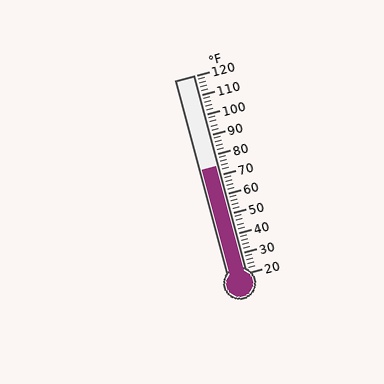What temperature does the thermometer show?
The thermometer shows approximately 74°F.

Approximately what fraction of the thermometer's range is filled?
The thermometer is filled to approximately 55% of its range.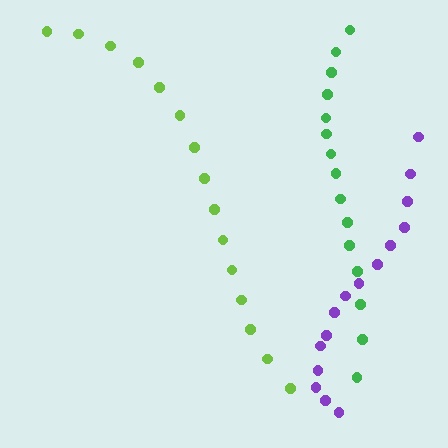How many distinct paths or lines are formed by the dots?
There are 3 distinct paths.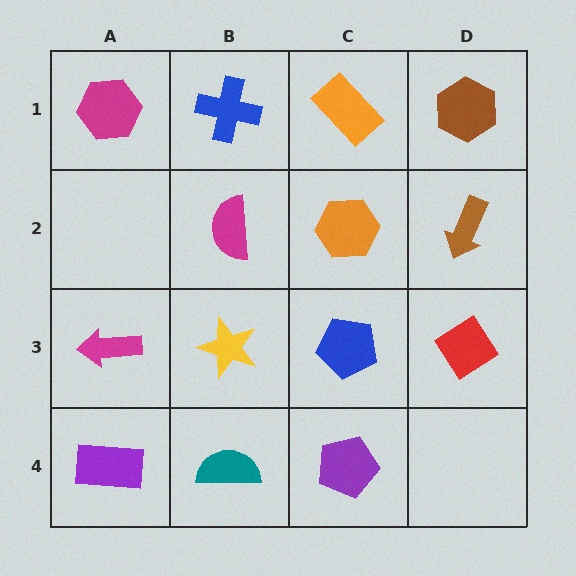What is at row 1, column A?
A magenta hexagon.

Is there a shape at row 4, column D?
No, that cell is empty.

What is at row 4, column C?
A purple pentagon.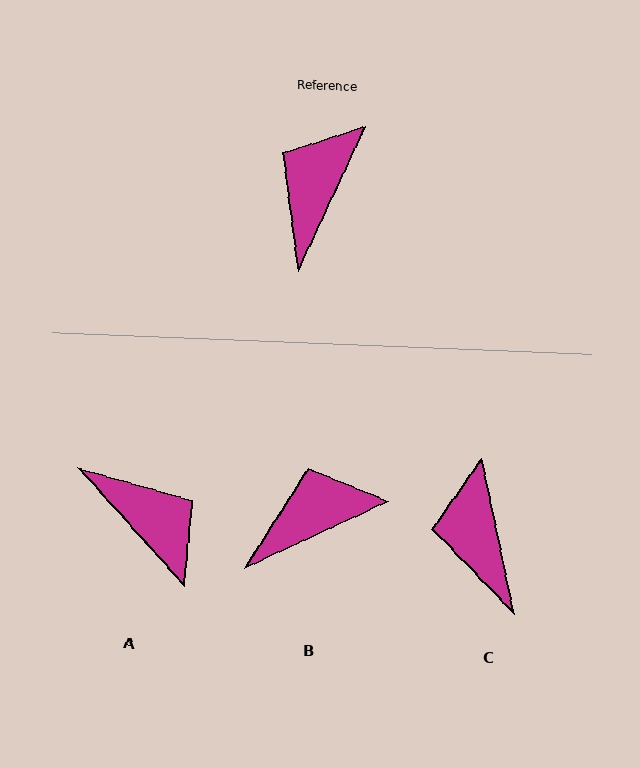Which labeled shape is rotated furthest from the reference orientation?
A, about 113 degrees away.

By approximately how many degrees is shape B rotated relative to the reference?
Approximately 40 degrees clockwise.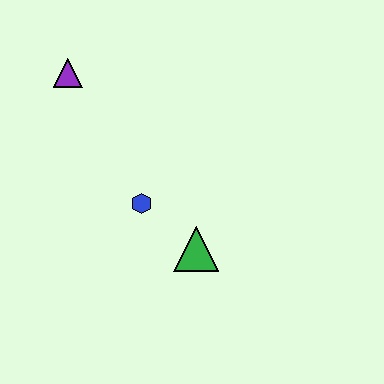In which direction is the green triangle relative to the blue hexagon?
The green triangle is to the right of the blue hexagon.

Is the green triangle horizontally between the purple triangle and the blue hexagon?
No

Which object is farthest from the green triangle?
The purple triangle is farthest from the green triangle.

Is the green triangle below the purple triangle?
Yes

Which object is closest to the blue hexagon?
The green triangle is closest to the blue hexagon.